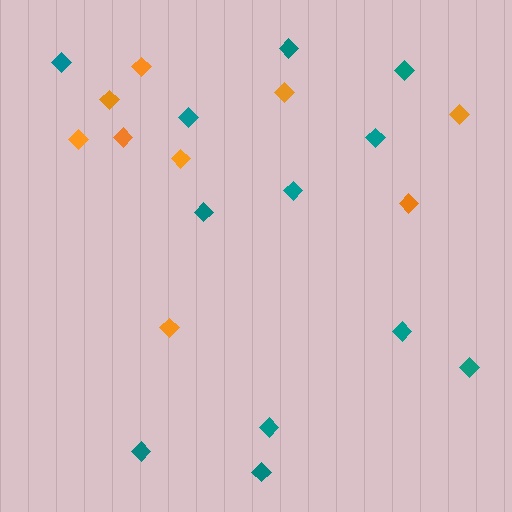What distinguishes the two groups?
There are 2 groups: one group of orange diamonds (9) and one group of teal diamonds (12).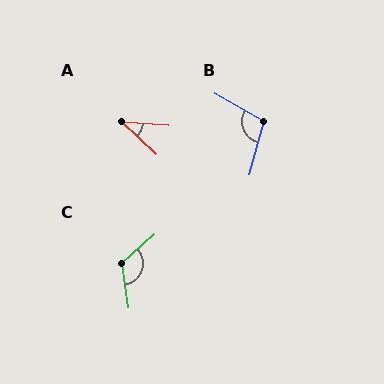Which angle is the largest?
C, at approximately 123 degrees.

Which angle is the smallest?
A, at approximately 40 degrees.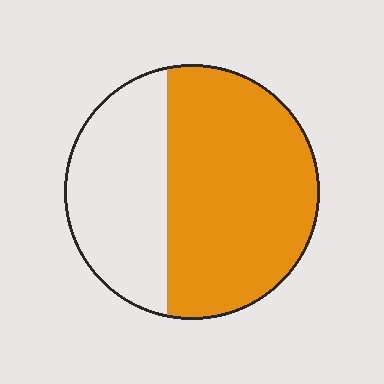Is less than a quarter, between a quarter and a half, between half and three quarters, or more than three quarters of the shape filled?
Between half and three quarters.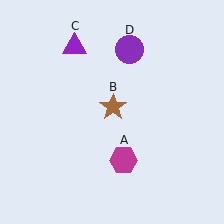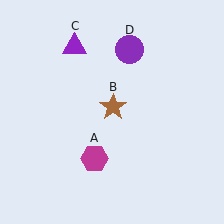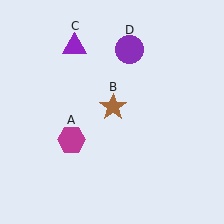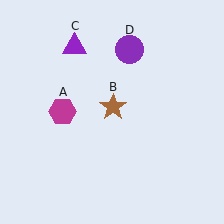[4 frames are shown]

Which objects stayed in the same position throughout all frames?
Brown star (object B) and purple triangle (object C) and purple circle (object D) remained stationary.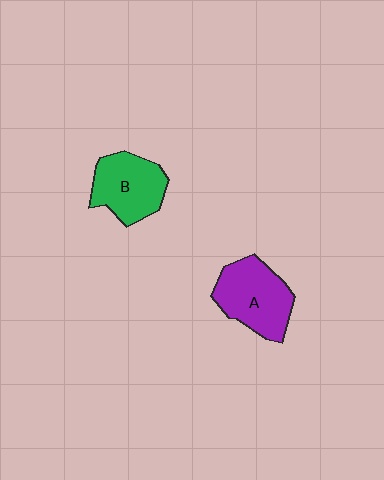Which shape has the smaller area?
Shape B (green).